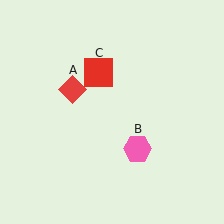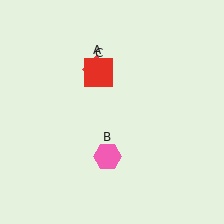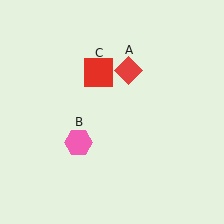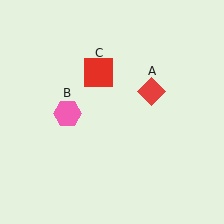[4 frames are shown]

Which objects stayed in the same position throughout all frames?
Red square (object C) remained stationary.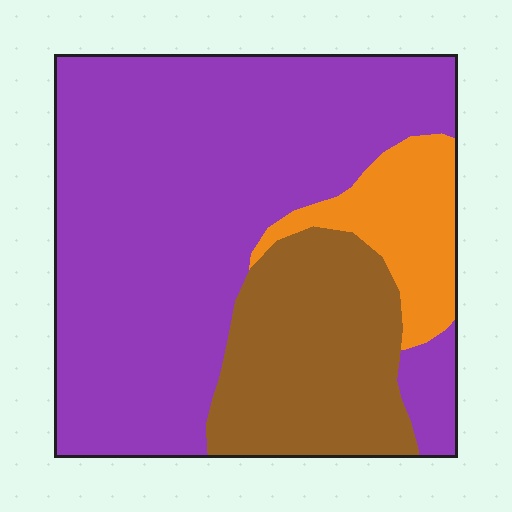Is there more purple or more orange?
Purple.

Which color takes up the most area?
Purple, at roughly 65%.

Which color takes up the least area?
Orange, at roughly 10%.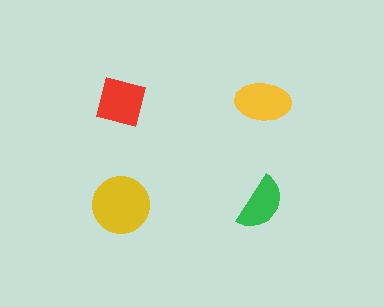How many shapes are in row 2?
2 shapes.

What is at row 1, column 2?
A yellow ellipse.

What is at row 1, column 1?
A red square.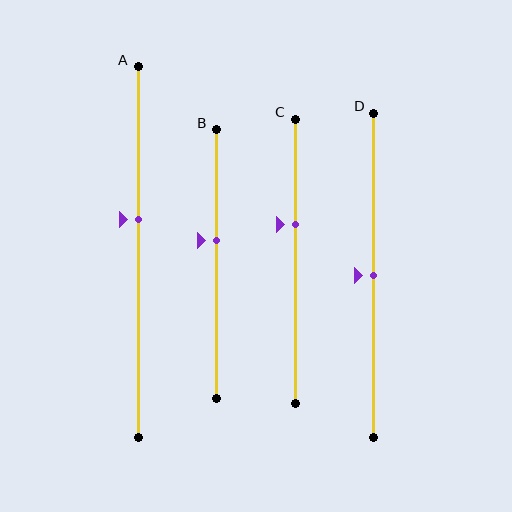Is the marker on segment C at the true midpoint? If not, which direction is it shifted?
No, the marker on segment C is shifted upward by about 13% of the segment length.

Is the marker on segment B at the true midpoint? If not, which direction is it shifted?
No, the marker on segment B is shifted upward by about 9% of the segment length.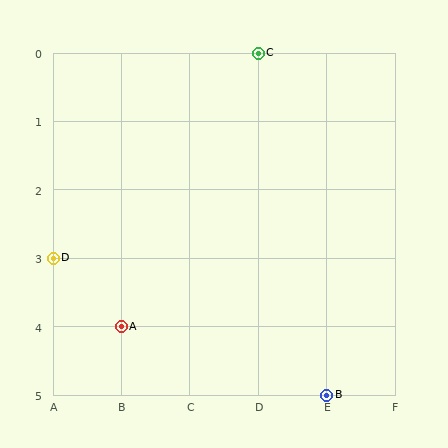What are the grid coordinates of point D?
Point D is at grid coordinates (A, 3).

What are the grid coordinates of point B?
Point B is at grid coordinates (E, 5).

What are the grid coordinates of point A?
Point A is at grid coordinates (B, 4).